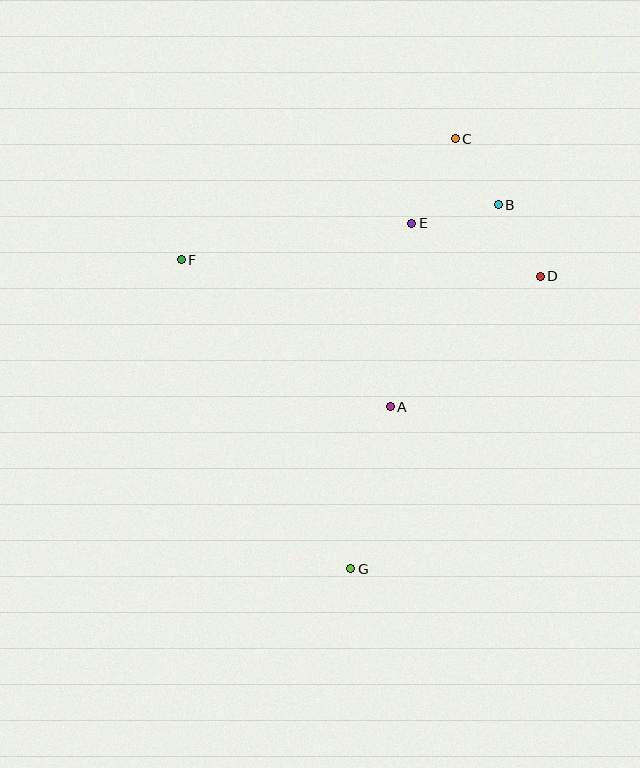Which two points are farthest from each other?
Points C and G are farthest from each other.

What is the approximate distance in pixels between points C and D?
The distance between C and D is approximately 162 pixels.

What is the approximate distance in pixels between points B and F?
The distance between B and F is approximately 322 pixels.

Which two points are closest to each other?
Points B and C are closest to each other.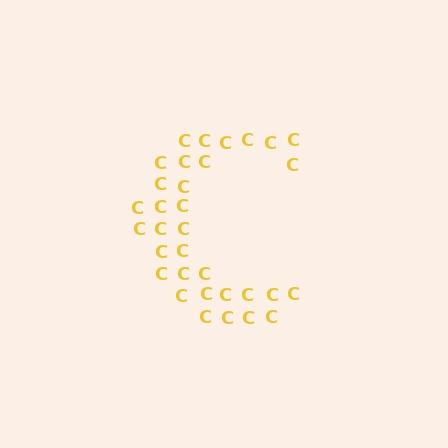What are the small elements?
The small elements are letter C's.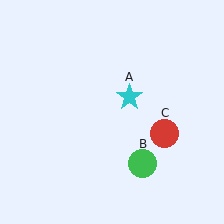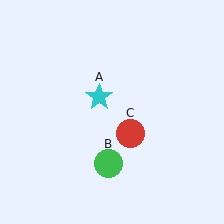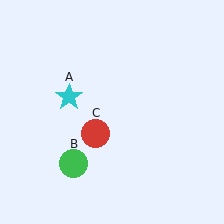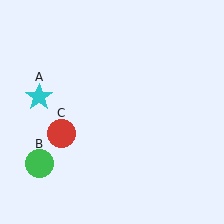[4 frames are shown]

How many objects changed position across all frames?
3 objects changed position: cyan star (object A), green circle (object B), red circle (object C).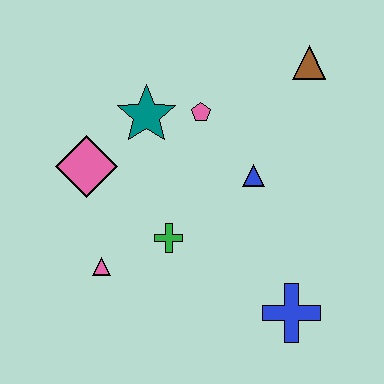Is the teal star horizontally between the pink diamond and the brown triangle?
Yes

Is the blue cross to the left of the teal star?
No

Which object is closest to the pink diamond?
The teal star is closest to the pink diamond.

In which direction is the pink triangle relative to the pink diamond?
The pink triangle is below the pink diamond.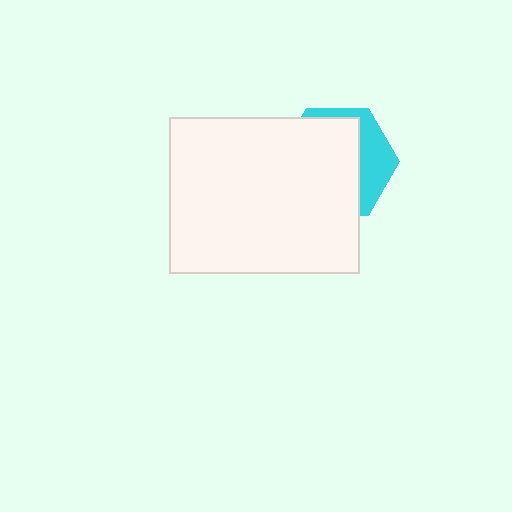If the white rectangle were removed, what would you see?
You would see the complete cyan hexagon.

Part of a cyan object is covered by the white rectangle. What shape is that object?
It is a hexagon.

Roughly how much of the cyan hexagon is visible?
A small part of it is visible (roughly 32%).